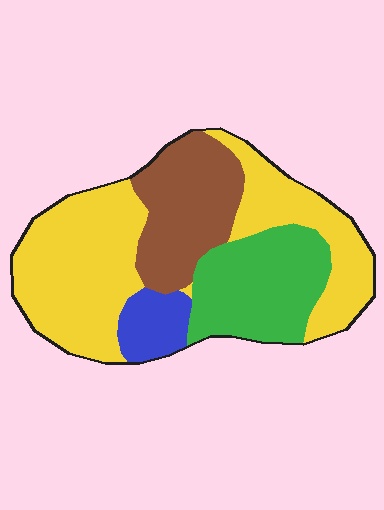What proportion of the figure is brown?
Brown takes up about one fifth (1/5) of the figure.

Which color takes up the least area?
Blue, at roughly 10%.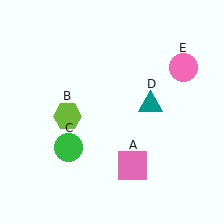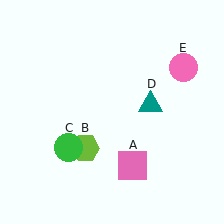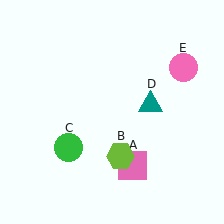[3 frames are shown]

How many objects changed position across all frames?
1 object changed position: lime hexagon (object B).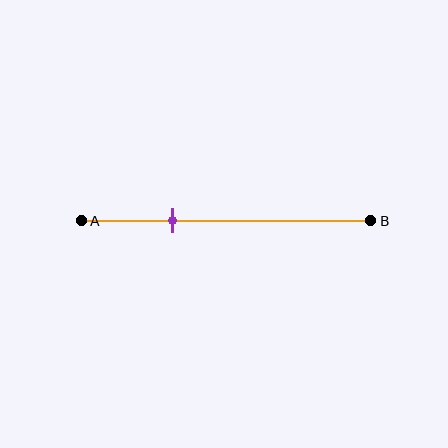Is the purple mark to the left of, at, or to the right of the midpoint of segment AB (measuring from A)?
The purple mark is to the left of the midpoint of segment AB.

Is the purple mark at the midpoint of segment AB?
No, the mark is at about 30% from A, not at the 50% midpoint.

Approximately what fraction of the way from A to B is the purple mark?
The purple mark is approximately 30% of the way from A to B.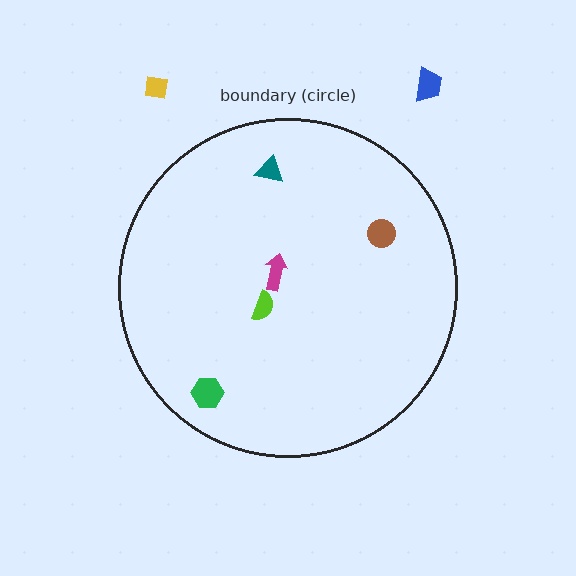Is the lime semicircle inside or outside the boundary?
Inside.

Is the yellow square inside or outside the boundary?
Outside.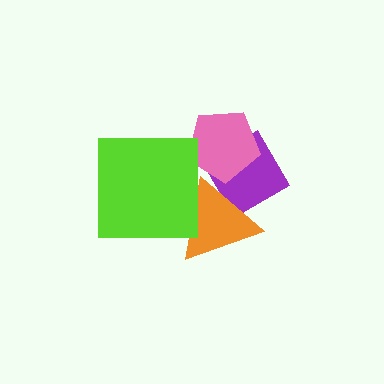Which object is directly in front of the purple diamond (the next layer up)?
The pink pentagon is directly in front of the purple diamond.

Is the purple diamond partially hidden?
Yes, it is partially covered by another shape.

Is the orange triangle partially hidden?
Yes, it is partially covered by another shape.